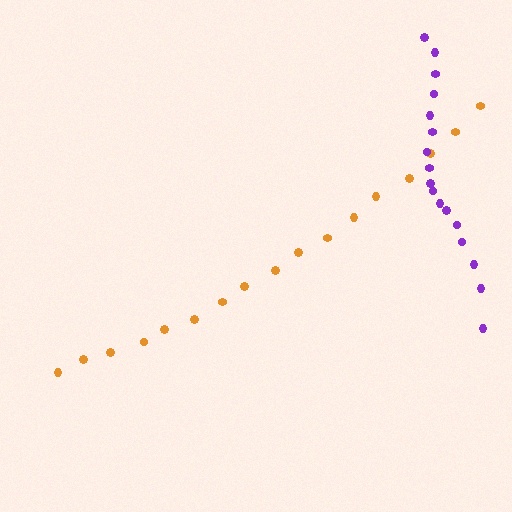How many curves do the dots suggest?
There are 2 distinct paths.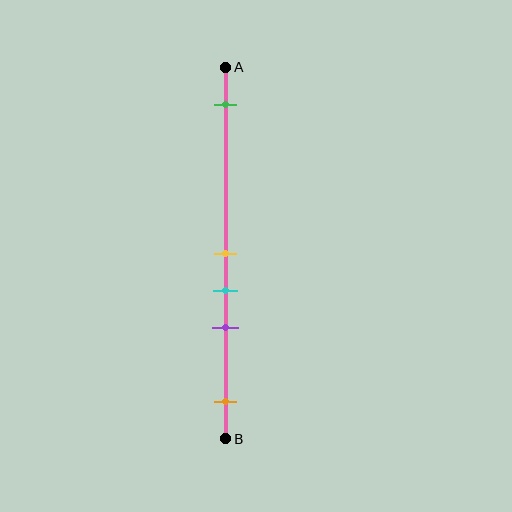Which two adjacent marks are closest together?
The yellow and cyan marks are the closest adjacent pair.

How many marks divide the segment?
There are 5 marks dividing the segment.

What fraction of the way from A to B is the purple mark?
The purple mark is approximately 70% (0.7) of the way from A to B.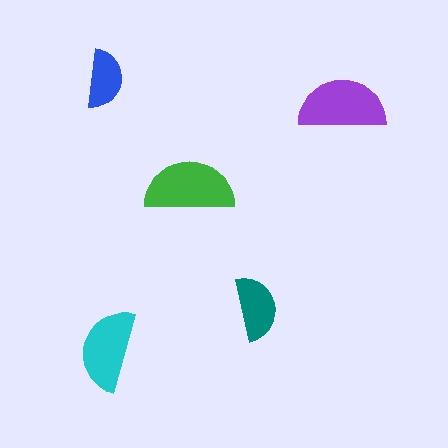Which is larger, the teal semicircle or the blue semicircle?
The teal one.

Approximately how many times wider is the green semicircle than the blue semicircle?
About 1.5 times wider.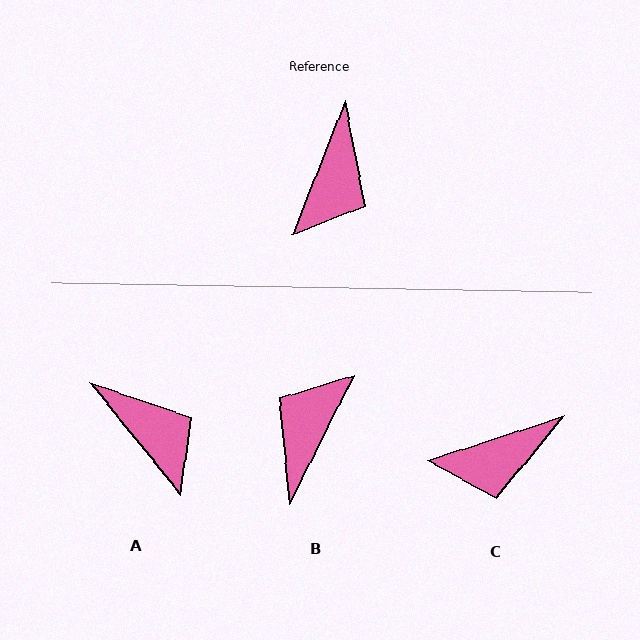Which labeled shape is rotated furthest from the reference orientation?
B, about 175 degrees away.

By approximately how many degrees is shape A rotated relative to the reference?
Approximately 61 degrees counter-clockwise.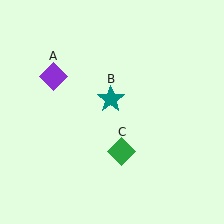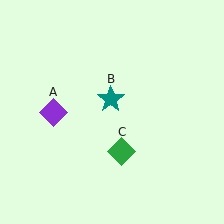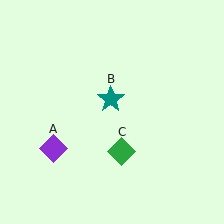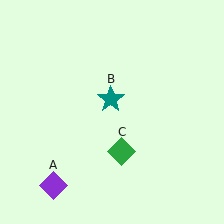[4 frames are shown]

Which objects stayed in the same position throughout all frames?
Teal star (object B) and green diamond (object C) remained stationary.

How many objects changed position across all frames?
1 object changed position: purple diamond (object A).